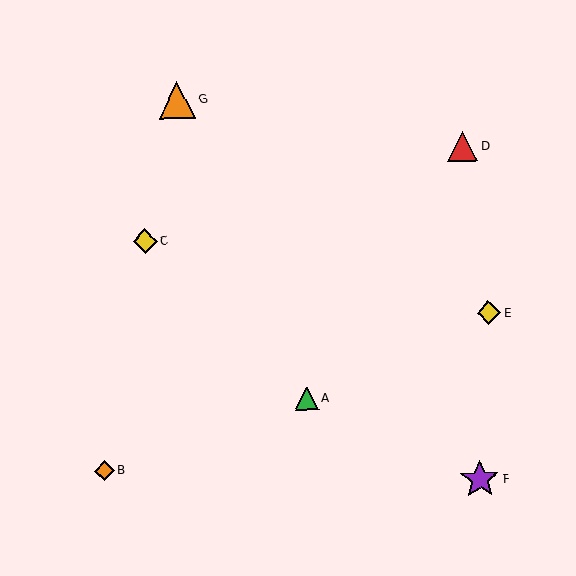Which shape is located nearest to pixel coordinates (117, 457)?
The orange diamond (labeled B) at (105, 471) is nearest to that location.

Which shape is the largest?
The purple star (labeled F) is the largest.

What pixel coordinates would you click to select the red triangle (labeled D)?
Click at (463, 146) to select the red triangle D.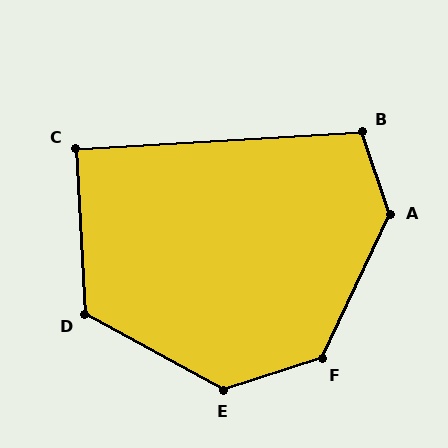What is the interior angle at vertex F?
Approximately 133 degrees (obtuse).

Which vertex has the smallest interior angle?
C, at approximately 90 degrees.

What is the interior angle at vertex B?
Approximately 105 degrees (obtuse).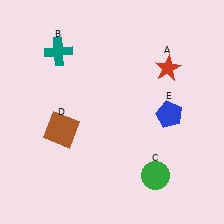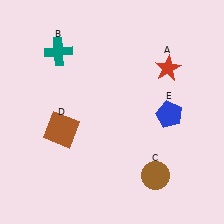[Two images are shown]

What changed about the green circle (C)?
In Image 1, C is green. In Image 2, it changed to brown.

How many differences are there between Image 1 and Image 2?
There is 1 difference between the two images.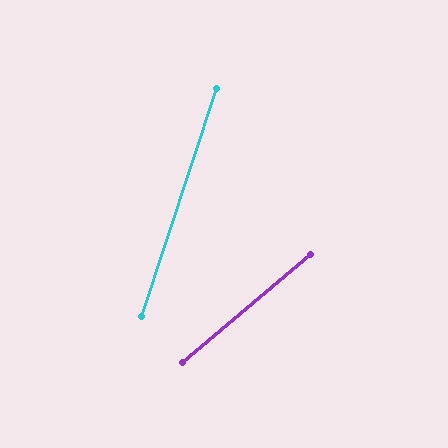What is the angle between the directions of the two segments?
Approximately 32 degrees.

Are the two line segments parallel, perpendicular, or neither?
Neither parallel nor perpendicular — they differ by about 32°.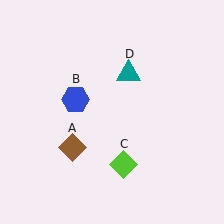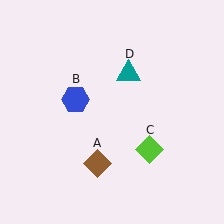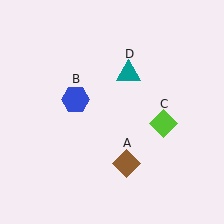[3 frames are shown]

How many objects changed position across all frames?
2 objects changed position: brown diamond (object A), lime diamond (object C).